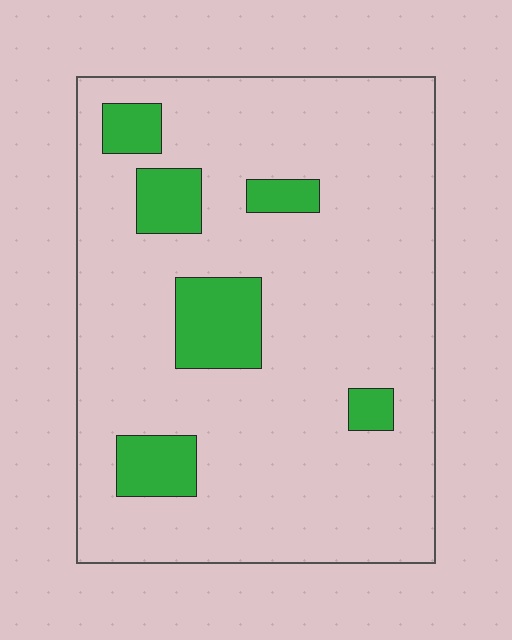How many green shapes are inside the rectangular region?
6.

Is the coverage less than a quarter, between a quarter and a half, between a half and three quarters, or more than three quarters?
Less than a quarter.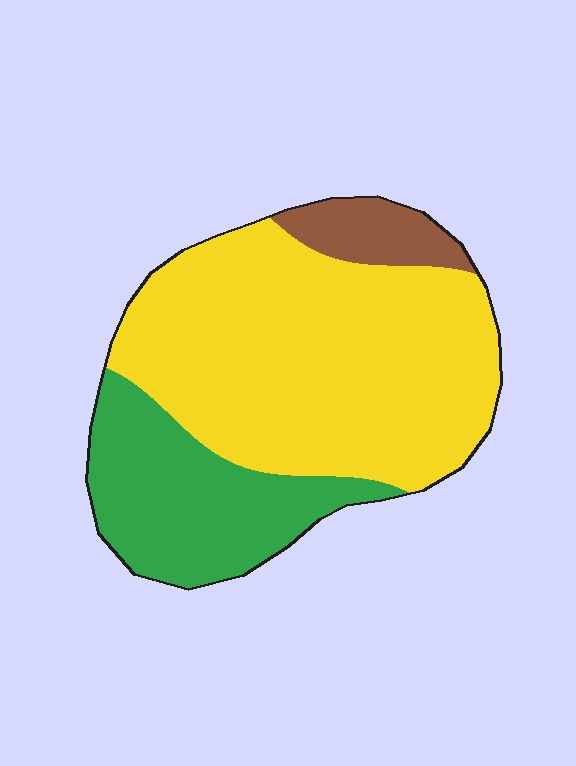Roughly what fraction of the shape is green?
Green covers 27% of the shape.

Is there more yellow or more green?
Yellow.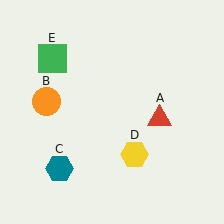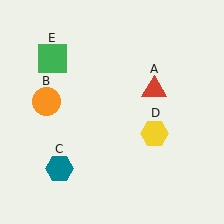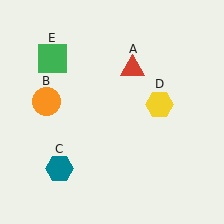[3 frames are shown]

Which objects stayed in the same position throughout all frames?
Orange circle (object B) and teal hexagon (object C) and green square (object E) remained stationary.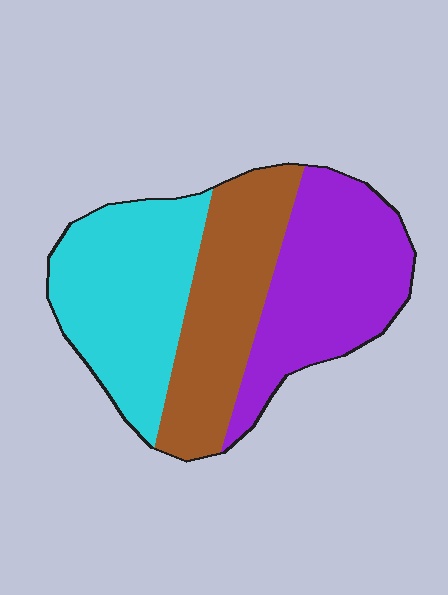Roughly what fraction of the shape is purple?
Purple takes up about one third (1/3) of the shape.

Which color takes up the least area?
Brown, at roughly 30%.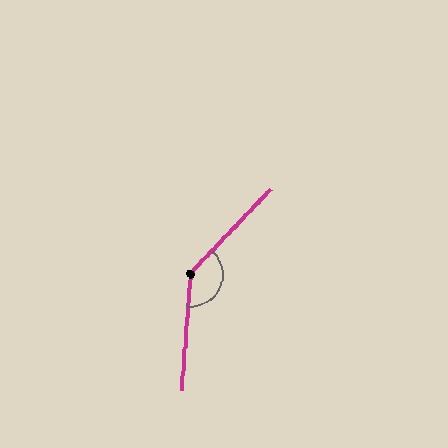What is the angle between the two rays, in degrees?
Approximately 141 degrees.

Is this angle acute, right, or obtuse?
It is obtuse.